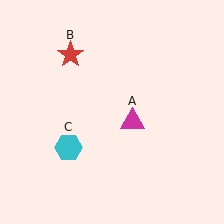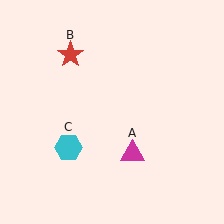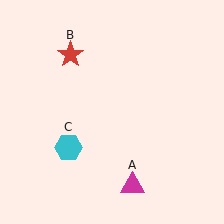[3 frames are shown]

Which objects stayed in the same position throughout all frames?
Red star (object B) and cyan hexagon (object C) remained stationary.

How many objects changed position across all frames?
1 object changed position: magenta triangle (object A).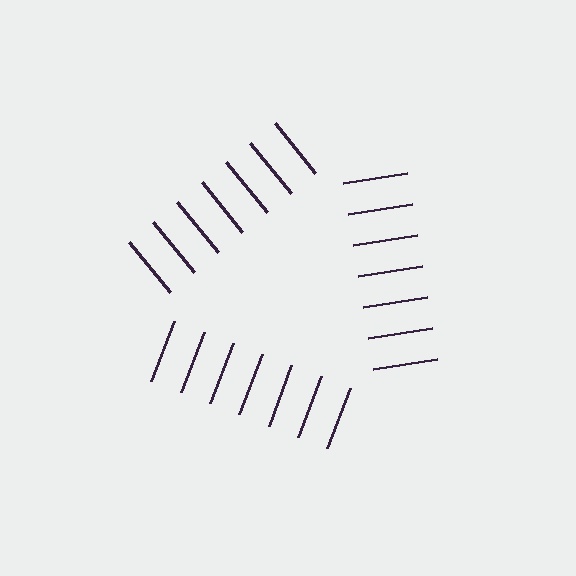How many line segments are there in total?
21 — 7 along each of the 3 edges.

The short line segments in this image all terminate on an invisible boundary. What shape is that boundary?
An illusory triangle — the line segments terminate on its edges but no continuous stroke is drawn.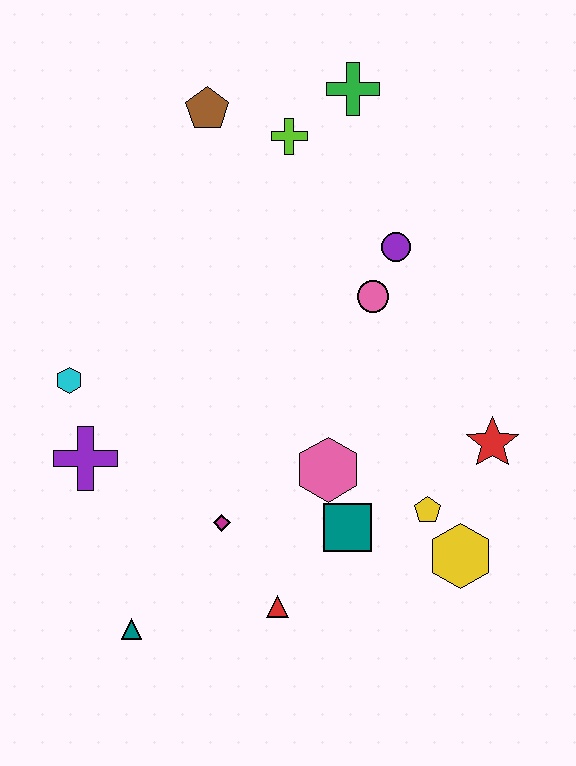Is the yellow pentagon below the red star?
Yes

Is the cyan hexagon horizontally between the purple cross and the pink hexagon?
No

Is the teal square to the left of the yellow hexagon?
Yes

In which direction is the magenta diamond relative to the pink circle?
The magenta diamond is below the pink circle.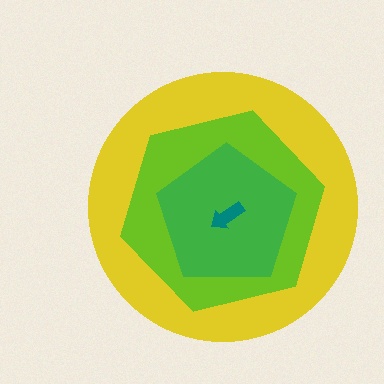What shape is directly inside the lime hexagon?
The green pentagon.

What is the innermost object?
The teal arrow.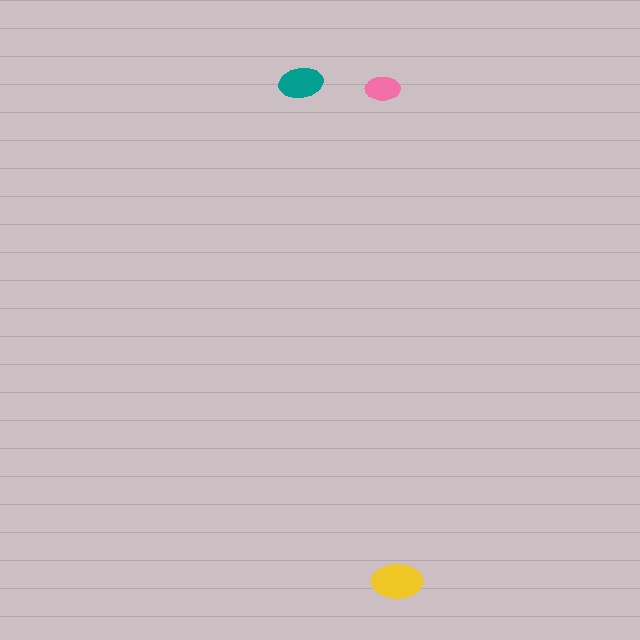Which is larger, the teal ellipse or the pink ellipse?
The teal one.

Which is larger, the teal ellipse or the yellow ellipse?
The yellow one.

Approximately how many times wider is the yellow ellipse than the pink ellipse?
About 1.5 times wider.